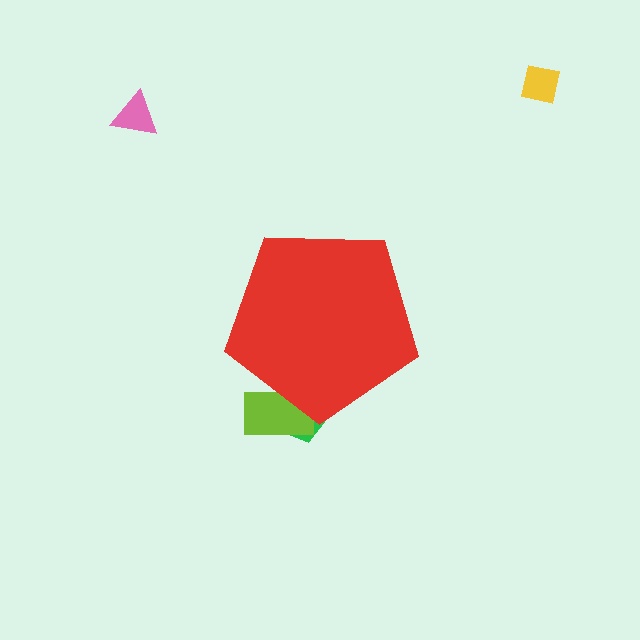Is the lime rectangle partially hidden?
Yes, the lime rectangle is partially hidden behind the red pentagon.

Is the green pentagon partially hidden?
Yes, the green pentagon is partially hidden behind the red pentagon.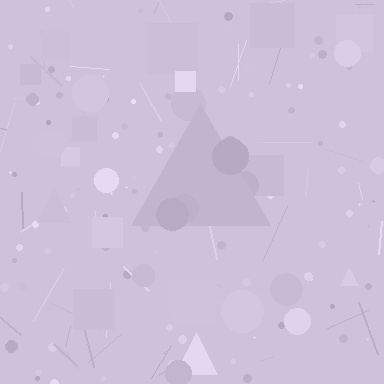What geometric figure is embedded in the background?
A triangle is embedded in the background.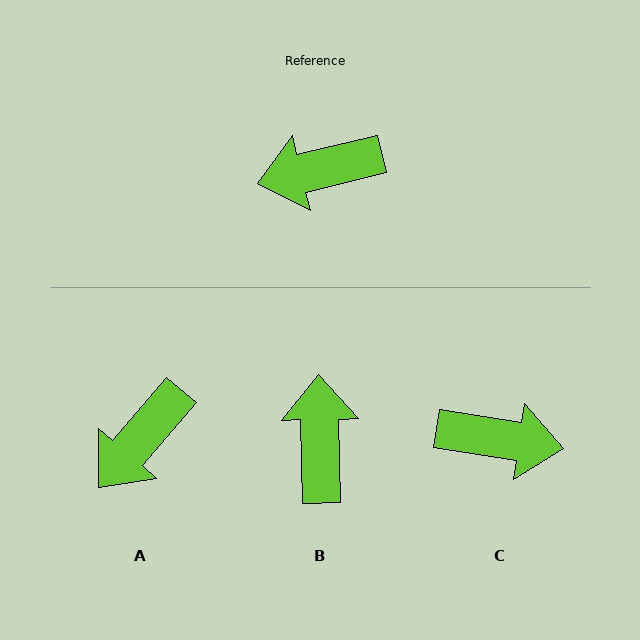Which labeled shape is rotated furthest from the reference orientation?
C, about 157 degrees away.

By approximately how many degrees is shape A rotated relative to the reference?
Approximately 36 degrees counter-clockwise.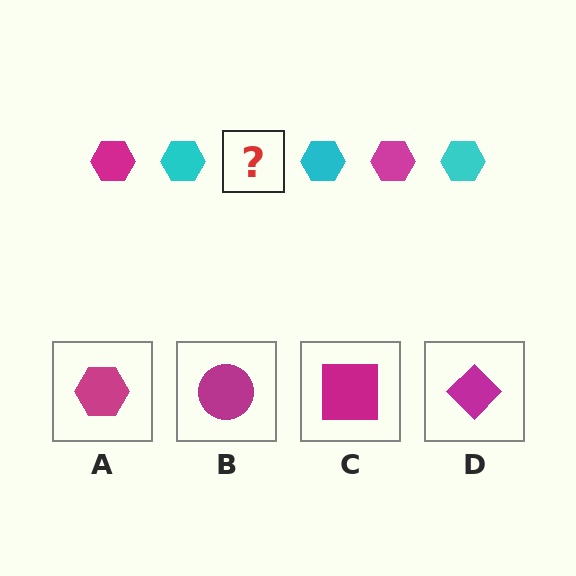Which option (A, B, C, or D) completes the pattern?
A.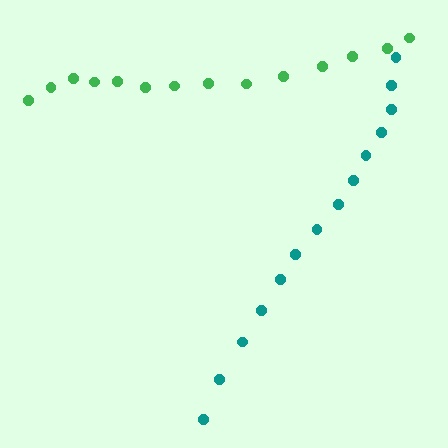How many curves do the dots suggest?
There are 2 distinct paths.